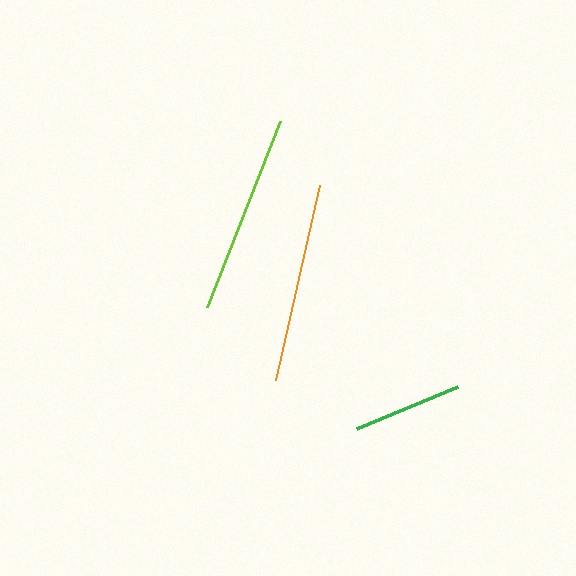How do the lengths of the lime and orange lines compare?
The lime and orange lines are approximately the same length.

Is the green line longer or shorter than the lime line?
The lime line is longer than the green line.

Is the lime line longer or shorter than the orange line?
The lime line is longer than the orange line.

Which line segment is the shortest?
The green line is the shortest at approximately 110 pixels.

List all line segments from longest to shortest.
From longest to shortest: lime, orange, green.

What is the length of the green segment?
The green segment is approximately 110 pixels long.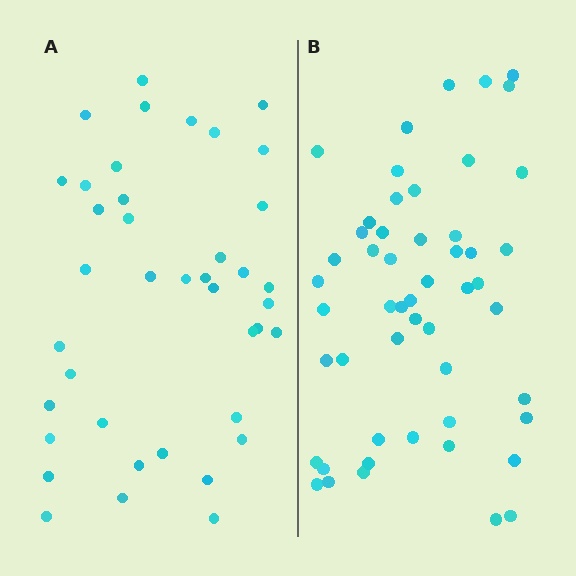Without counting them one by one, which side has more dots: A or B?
Region B (the right region) has more dots.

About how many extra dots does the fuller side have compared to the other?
Region B has roughly 12 or so more dots than region A.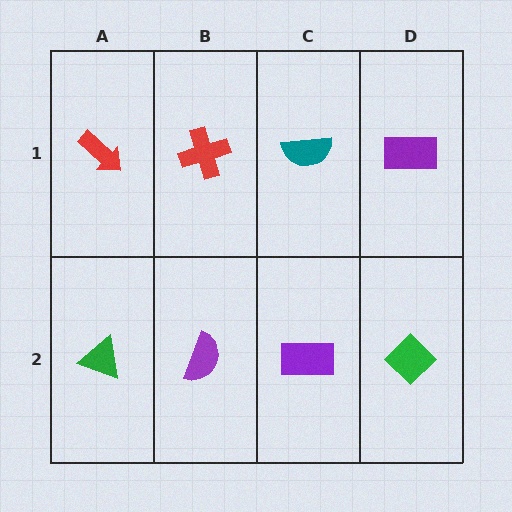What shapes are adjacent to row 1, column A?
A green triangle (row 2, column A), a red cross (row 1, column B).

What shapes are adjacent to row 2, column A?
A red arrow (row 1, column A), a purple semicircle (row 2, column B).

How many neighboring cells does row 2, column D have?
2.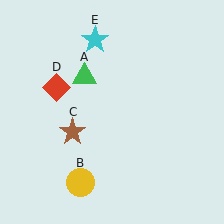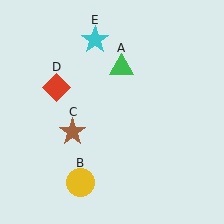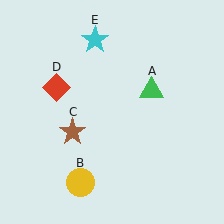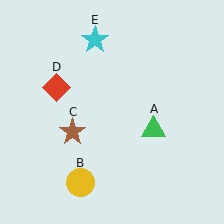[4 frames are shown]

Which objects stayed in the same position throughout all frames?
Yellow circle (object B) and brown star (object C) and red diamond (object D) and cyan star (object E) remained stationary.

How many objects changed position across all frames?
1 object changed position: green triangle (object A).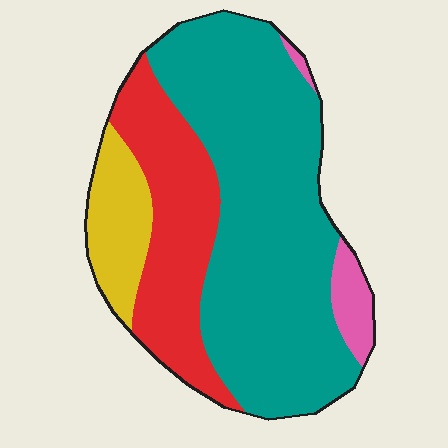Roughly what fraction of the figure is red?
Red covers 25% of the figure.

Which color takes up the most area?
Teal, at roughly 60%.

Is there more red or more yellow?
Red.